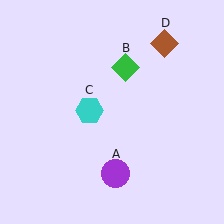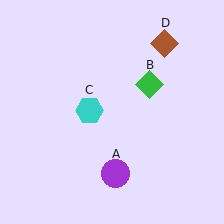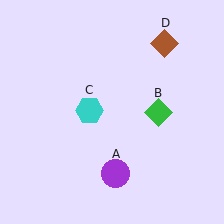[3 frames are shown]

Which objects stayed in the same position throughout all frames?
Purple circle (object A) and cyan hexagon (object C) and brown diamond (object D) remained stationary.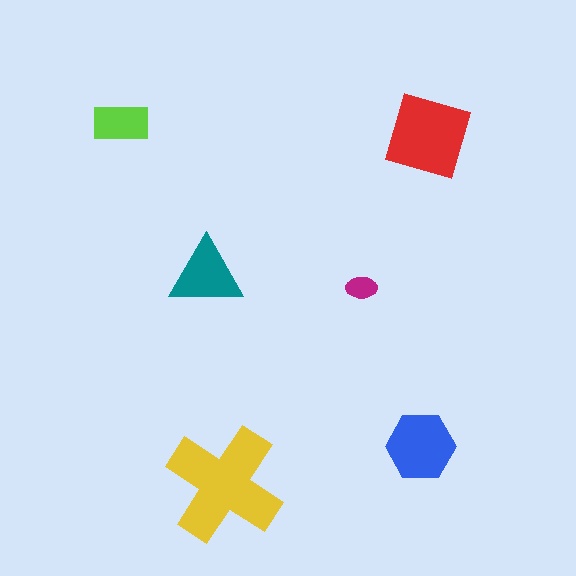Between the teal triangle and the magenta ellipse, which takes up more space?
The teal triangle.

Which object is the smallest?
The magenta ellipse.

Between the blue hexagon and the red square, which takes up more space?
The red square.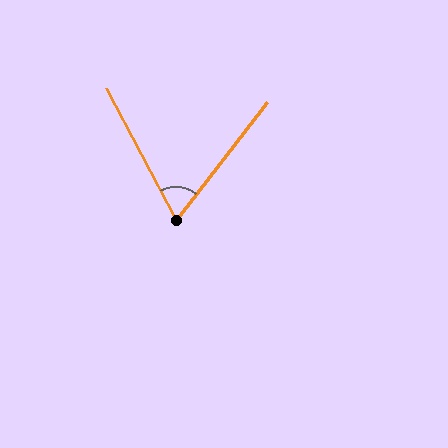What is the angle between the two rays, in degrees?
Approximately 66 degrees.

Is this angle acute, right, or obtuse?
It is acute.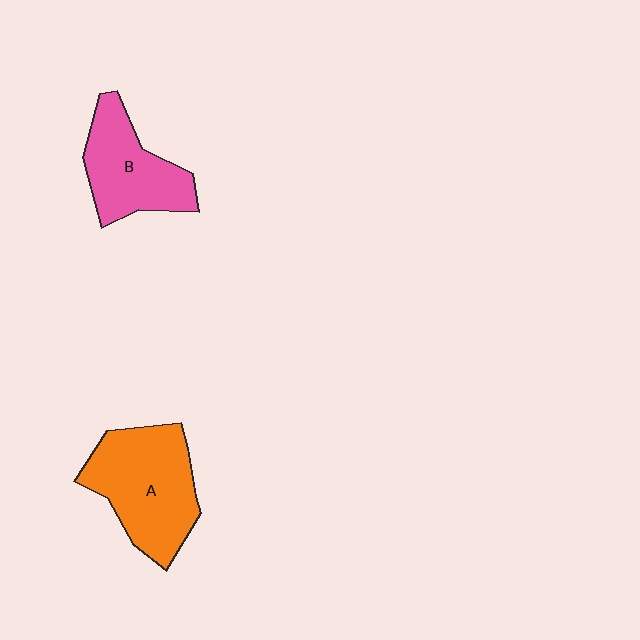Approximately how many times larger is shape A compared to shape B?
Approximately 1.3 times.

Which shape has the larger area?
Shape A (orange).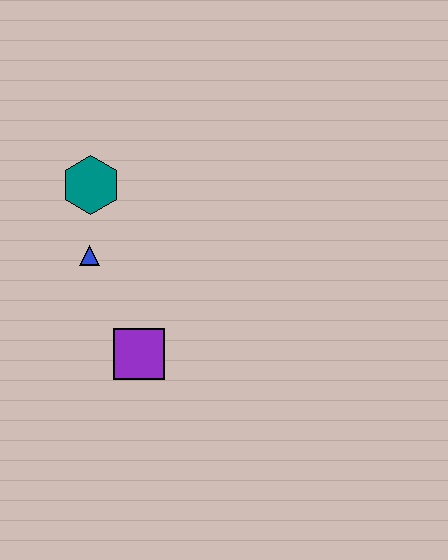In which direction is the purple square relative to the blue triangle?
The purple square is below the blue triangle.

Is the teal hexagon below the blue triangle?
No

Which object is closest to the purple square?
The blue triangle is closest to the purple square.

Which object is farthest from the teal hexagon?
The purple square is farthest from the teal hexagon.